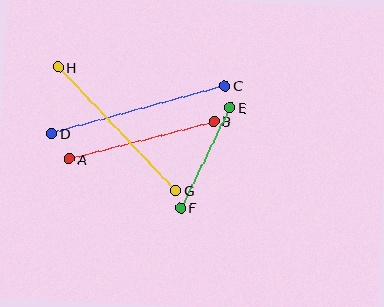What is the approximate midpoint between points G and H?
The midpoint is at approximately (117, 129) pixels.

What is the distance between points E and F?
The distance is approximately 112 pixels.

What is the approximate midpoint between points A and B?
The midpoint is at approximately (141, 140) pixels.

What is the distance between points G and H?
The distance is approximately 171 pixels.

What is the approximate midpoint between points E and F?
The midpoint is at approximately (205, 158) pixels.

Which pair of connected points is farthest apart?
Points C and D are farthest apart.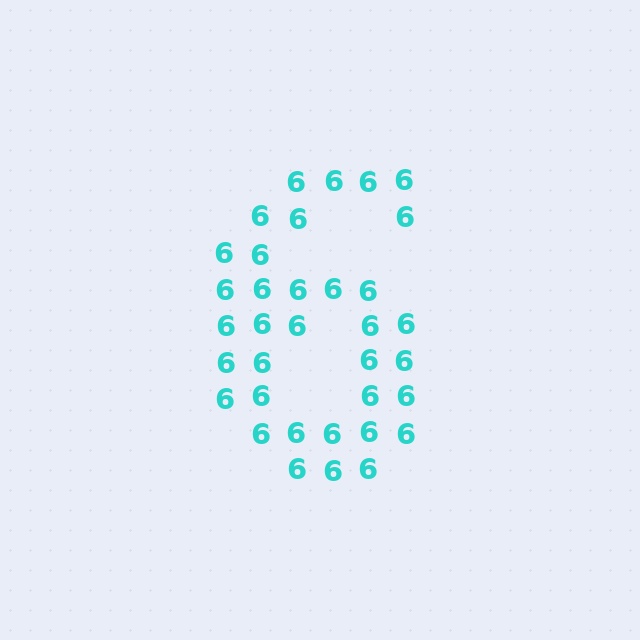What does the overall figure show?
The overall figure shows the digit 6.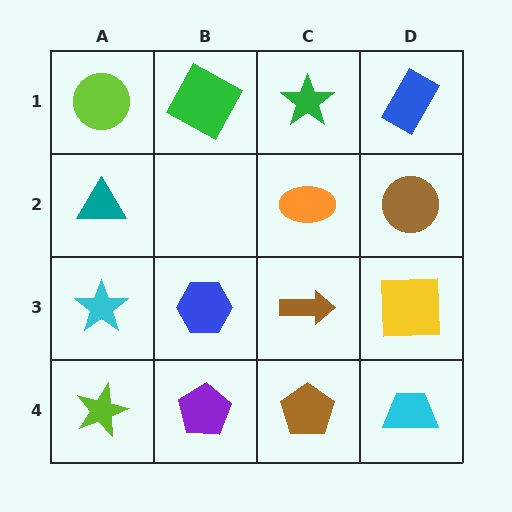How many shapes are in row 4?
4 shapes.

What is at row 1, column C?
A green star.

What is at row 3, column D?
A yellow square.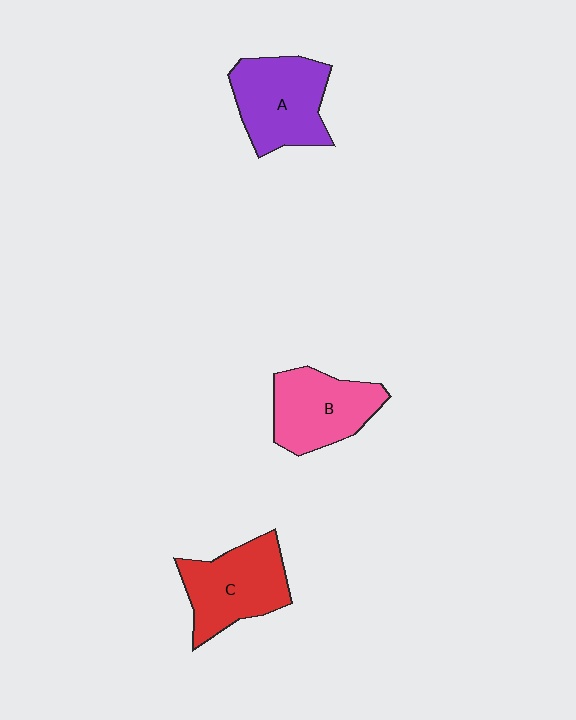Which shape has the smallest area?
Shape B (pink).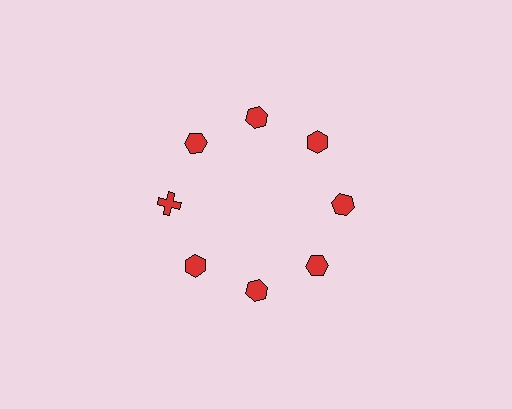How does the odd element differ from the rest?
It has a different shape: cross instead of hexagon.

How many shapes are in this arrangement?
There are 8 shapes arranged in a ring pattern.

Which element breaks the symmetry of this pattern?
The red cross at roughly the 9 o'clock position breaks the symmetry. All other shapes are red hexagons.